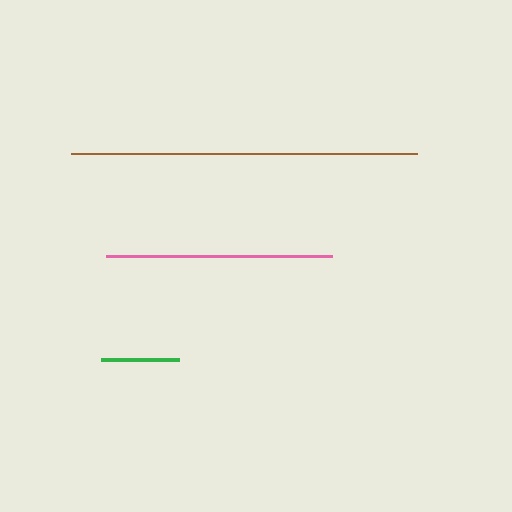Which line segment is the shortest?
The green line is the shortest at approximately 77 pixels.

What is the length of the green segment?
The green segment is approximately 77 pixels long.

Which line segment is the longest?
The brown line is the longest at approximately 346 pixels.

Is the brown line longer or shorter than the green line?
The brown line is longer than the green line.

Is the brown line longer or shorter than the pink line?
The brown line is longer than the pink line.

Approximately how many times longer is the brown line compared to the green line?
The brown line is approximately 4.5 times the length of the green line.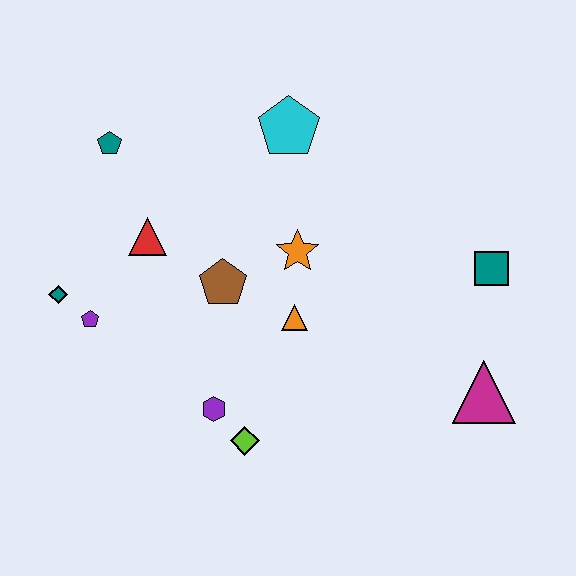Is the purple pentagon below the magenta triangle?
No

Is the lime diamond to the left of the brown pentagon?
No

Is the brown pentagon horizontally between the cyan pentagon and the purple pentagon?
Yes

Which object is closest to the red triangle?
The brown pentagon is closest to the red triangle.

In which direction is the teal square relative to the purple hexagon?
The teal square is to the right of the purple hexagon.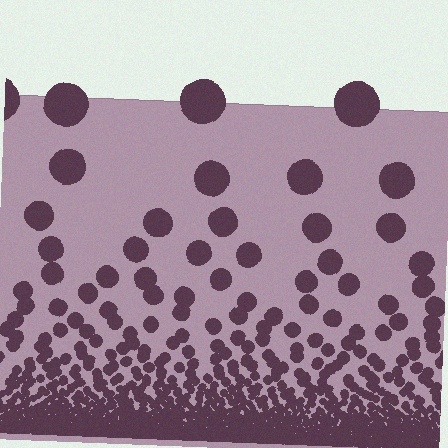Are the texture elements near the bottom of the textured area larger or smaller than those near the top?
Smaller. The gradient is inverted — elements near the bottom are smaller and denser.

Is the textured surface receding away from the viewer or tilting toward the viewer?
The surface appears to tilt toward the viewer. Texture elements get larger and sparser toward the top.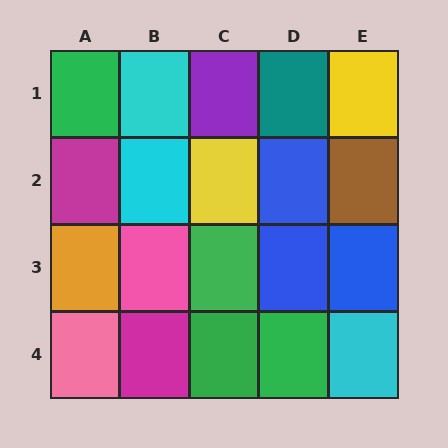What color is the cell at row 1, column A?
Green.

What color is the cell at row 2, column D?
Blue.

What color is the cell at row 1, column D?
Teal.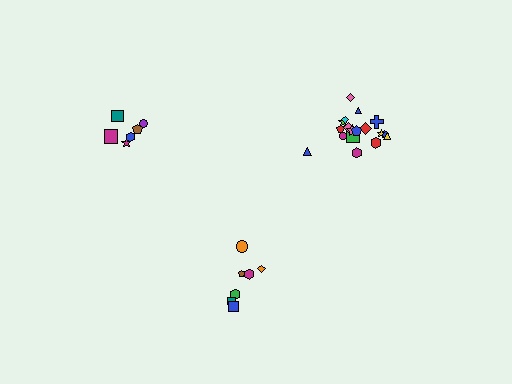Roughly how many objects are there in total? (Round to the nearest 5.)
Roughly 30 objects in total.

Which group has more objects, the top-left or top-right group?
The top-right group.